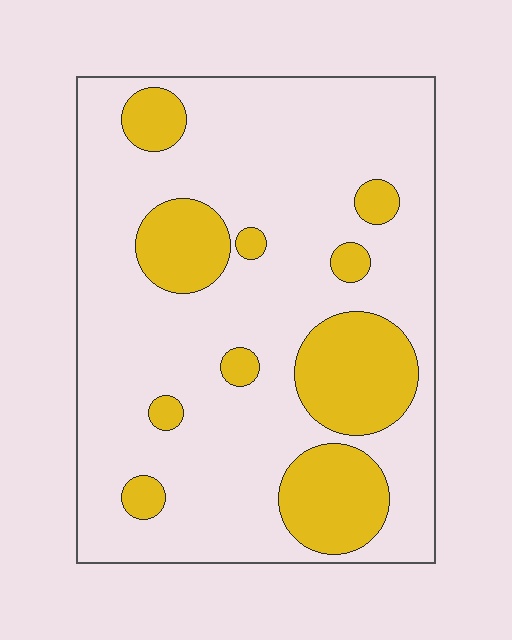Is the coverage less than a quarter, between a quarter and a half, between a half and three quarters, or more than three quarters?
Less than a quarter.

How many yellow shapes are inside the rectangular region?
10.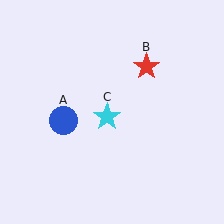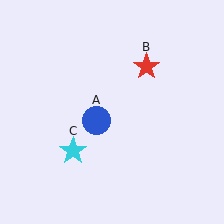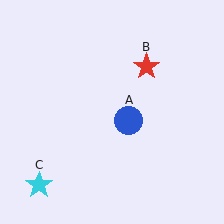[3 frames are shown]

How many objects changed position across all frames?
2 objects changed position: blue circle (object A), cyan star (object C).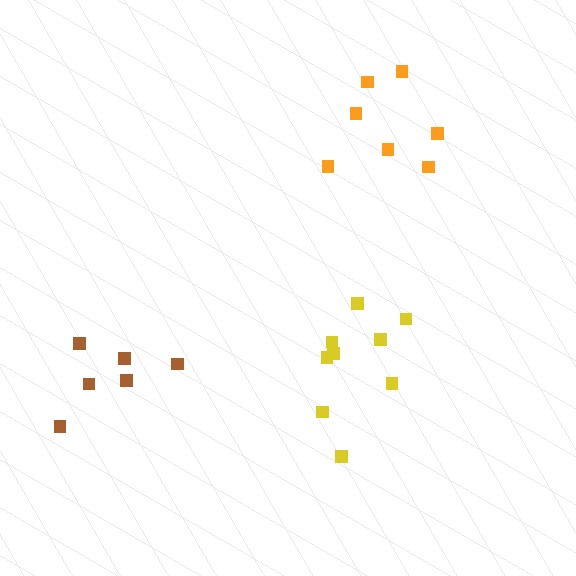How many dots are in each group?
Group 1: 9 dots, Group 2: 6 dots, Group 3: 7 dots (22 total).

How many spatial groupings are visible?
There are 3 spatial groupings.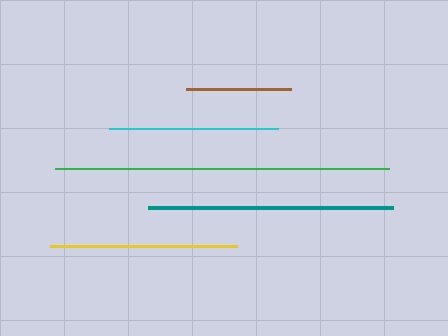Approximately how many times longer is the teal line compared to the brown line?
The teal line is approximately 2.3 times the length of the brown line.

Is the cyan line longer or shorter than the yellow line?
The yellow line is longer than the cyan line.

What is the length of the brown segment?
The brown segment is approximately 105 pixels long.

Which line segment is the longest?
The green line is the longest at approximately 334 pixels.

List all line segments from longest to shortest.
From longest to shortest: green, teal, yellow, cyan, brown.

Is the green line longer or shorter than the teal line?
The green line is longer than the teal line.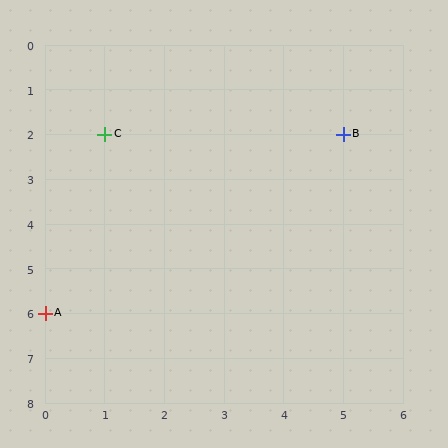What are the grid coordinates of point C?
Point C is at grid coordinates (1, 2).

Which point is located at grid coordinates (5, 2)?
Point B is at (5, 2).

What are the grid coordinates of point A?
Point A is at grid coordinates (0, 6).